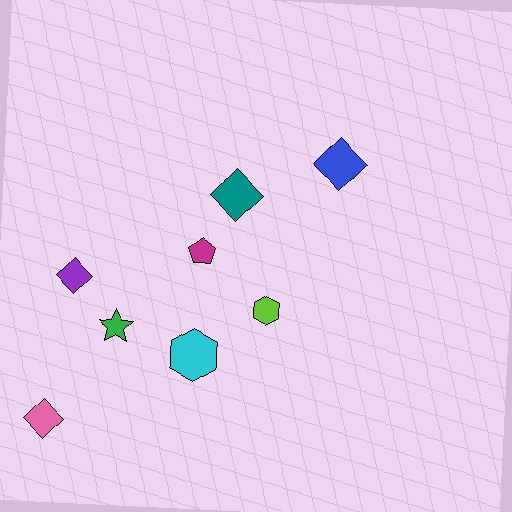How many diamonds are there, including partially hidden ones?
There are 4 diamonds.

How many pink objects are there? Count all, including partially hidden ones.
There is 1 pink object.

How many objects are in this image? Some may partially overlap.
There are 8 objects.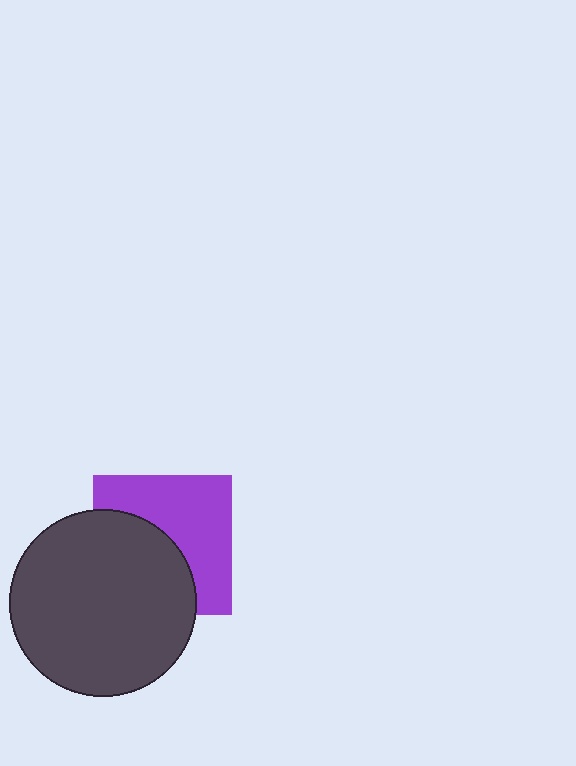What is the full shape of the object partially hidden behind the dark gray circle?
The partially hidden object is a purple square.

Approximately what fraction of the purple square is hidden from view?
Roughly 47% of the purple square is hidden behind the dark gray circle.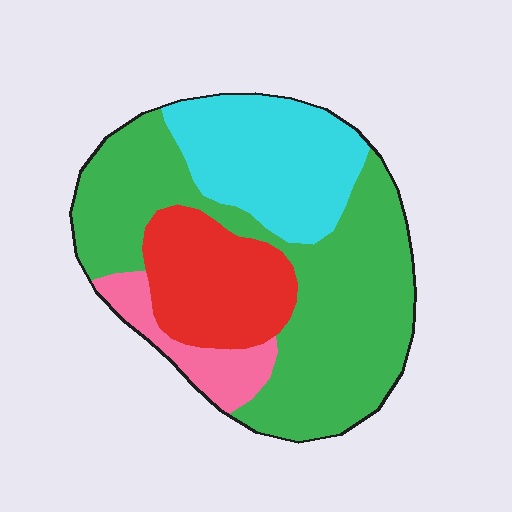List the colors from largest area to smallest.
From largest to smallest: green, cyan, red, pink.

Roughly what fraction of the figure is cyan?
Cyan takes up about one quarter (1/4) of the figure.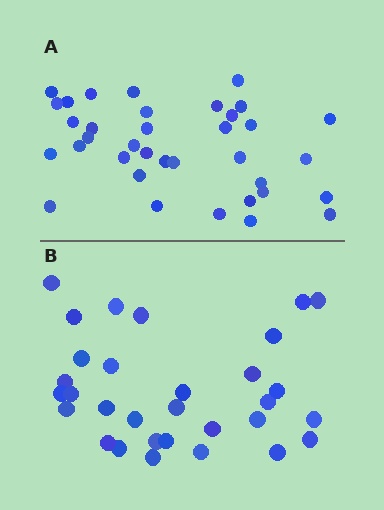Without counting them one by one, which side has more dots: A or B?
Region A (the top region) has more dots.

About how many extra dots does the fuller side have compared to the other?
Region A has about 5 more dots than region B.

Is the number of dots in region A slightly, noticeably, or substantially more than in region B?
Region A has only slightly more — the two regions are fairly close. The ratio is roughly 1.2 to 1.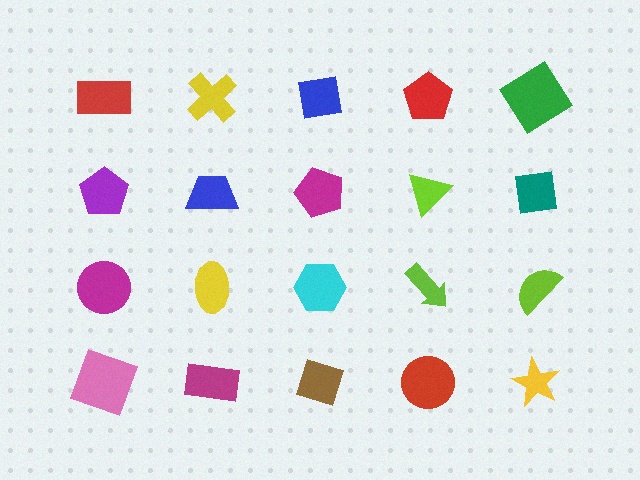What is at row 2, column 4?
A lime triangle.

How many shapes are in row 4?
5 shapes.